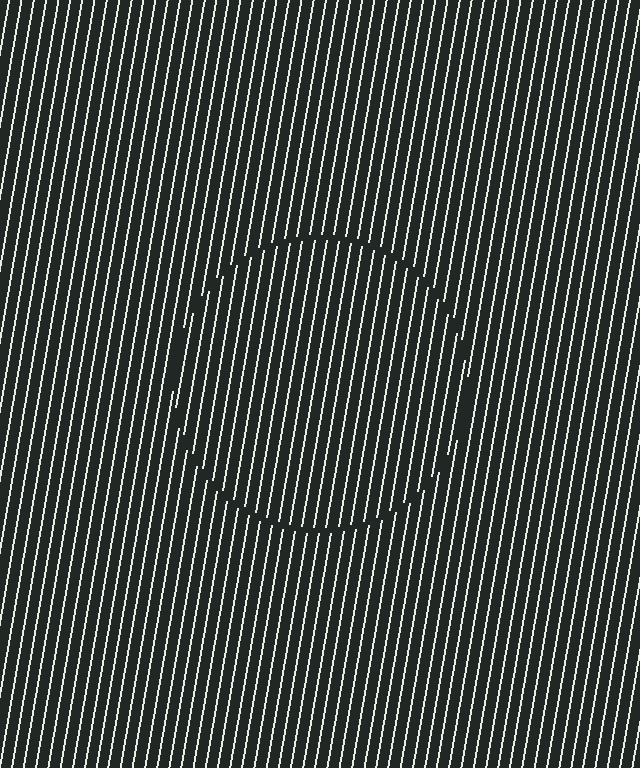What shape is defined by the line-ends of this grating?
An illusory circle. The interior of the shape contains the same grating, shifted by half a period — the contour is defined by the phase discontinuity where line-ends from the inner and outer gratings abut.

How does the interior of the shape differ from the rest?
The interior of the shape contains the same grating, shifted by half a period — the contour is defined by the phase discontinuity where line-ends from the inner and outer gratings abut.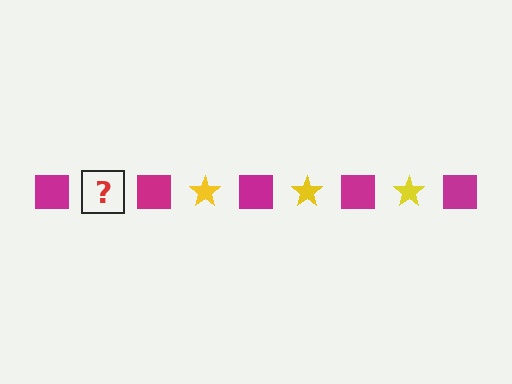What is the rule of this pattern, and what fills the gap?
The rule is that the pattern alternates between magenta square and yellow star. The gap should be filled with a yellow star.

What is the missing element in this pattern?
The missing element is a yellow star.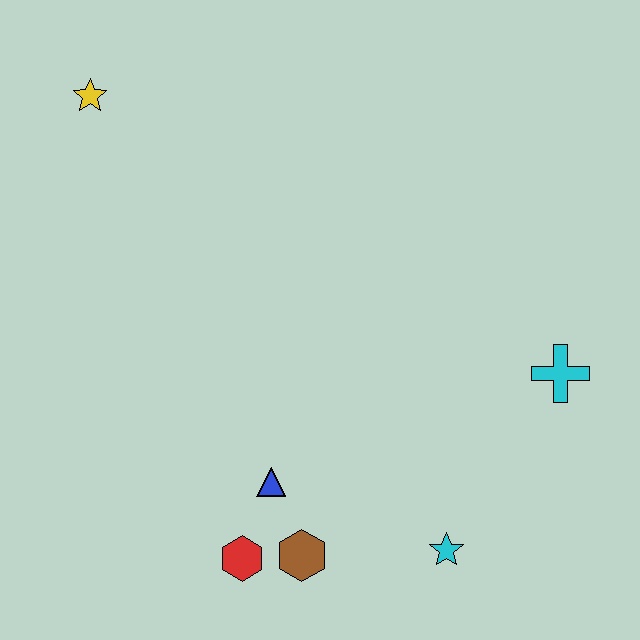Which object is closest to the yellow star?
The blue triangle is closest to the yellow star.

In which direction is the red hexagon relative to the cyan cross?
The red hexagon is to the left of the cyan cross.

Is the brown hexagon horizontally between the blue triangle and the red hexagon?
No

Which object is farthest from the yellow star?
The cyan star is farthest from the yellow star.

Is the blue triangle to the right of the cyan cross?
No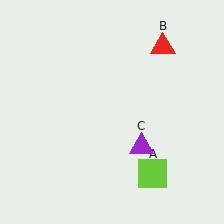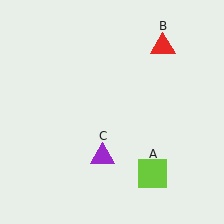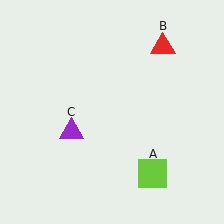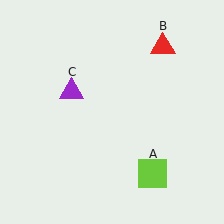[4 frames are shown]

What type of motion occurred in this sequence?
The purple triangle (object C) rotated clockwise around the center of the scene.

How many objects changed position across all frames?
1 object changed position: purple triangle (object C).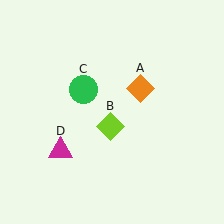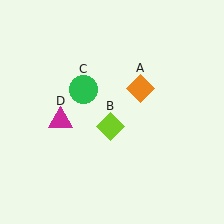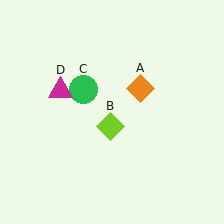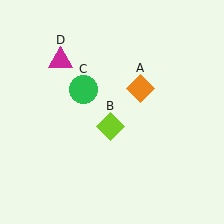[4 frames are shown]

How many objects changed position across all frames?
1 object changed position: magenta triangle (object D).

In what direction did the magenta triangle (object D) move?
The magenta triangle (object D) moved up.